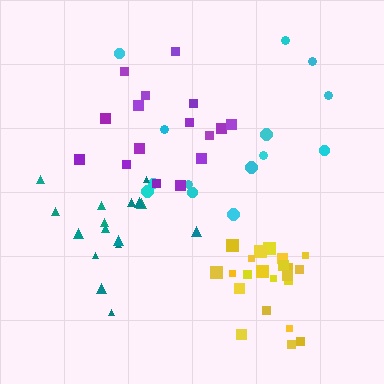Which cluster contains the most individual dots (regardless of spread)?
Yellow (22).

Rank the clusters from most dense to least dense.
yellow, purple, teal, cyan.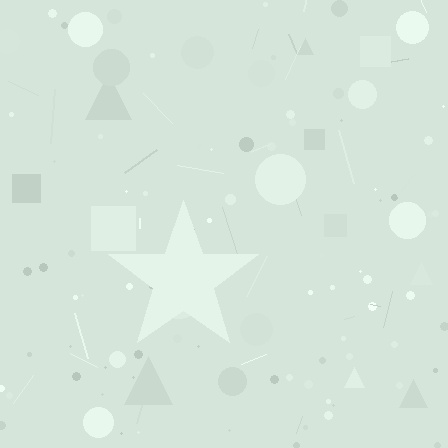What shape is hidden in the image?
A star is hidden in the image.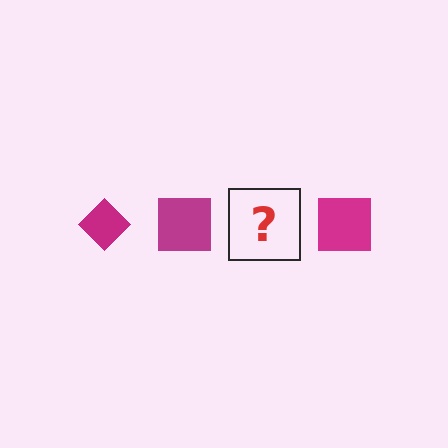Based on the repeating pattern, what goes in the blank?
The blank should be a magenta diamond.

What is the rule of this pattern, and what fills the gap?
The rule is that the pattern cycles through diamond, square shapes in magenta. The gap should be filled with a magenta diamond.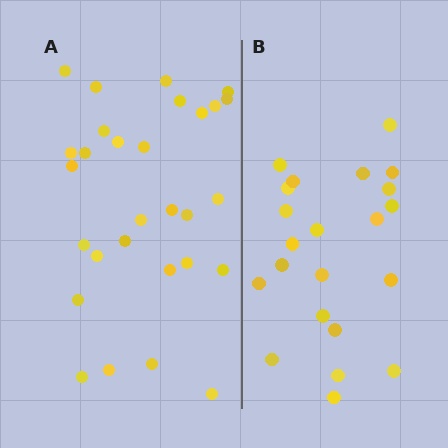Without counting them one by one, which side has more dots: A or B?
Region A (the left region) has more dots.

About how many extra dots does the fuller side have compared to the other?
Region A has roughly 8 or so more dots than region B.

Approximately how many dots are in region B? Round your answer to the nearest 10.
About 20 dots. (The exact count is 22, which rounds to 20.)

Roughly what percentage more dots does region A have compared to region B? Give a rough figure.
About 30% more.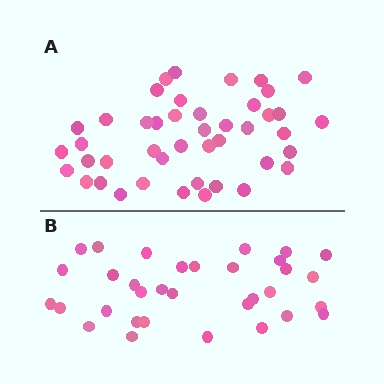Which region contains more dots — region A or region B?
Region A (the top region) has more dots.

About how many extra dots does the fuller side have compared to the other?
Region A has roughly 12 or so more dots than region B.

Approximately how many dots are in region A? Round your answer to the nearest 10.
About 40 dots. (The exact count is 44, which rounds to 40.)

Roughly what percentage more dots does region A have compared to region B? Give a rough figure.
About 35% more.